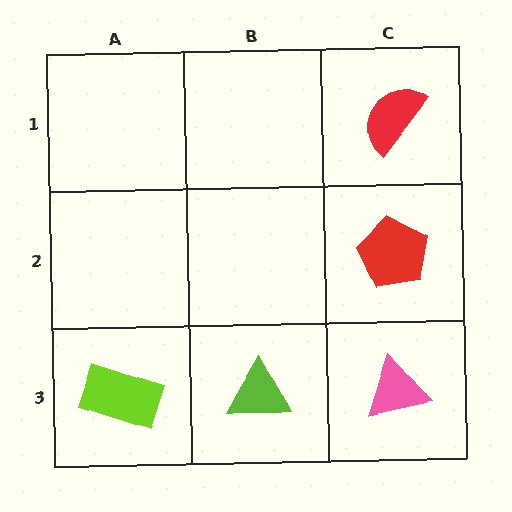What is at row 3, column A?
A lime rectangle.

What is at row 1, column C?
A red semicircle.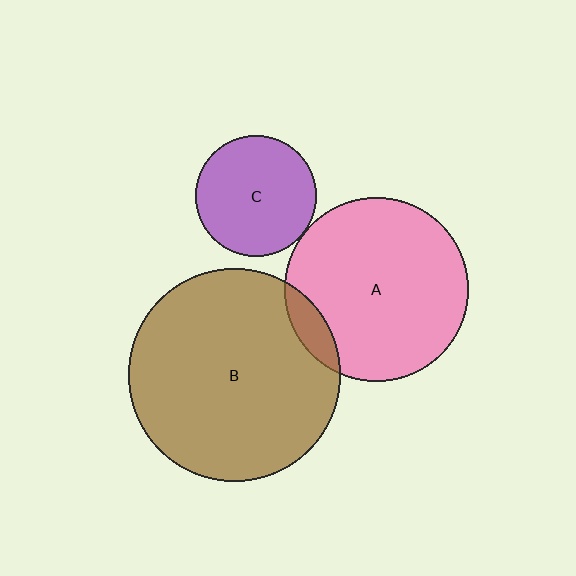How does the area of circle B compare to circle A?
Approximately 1.3 times.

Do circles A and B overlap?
Yes.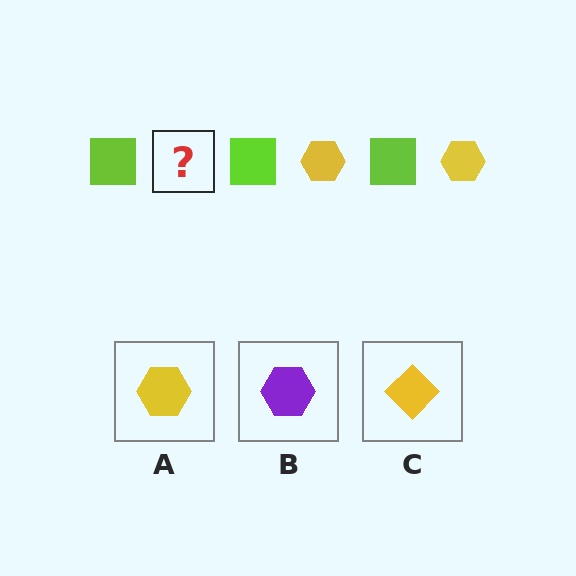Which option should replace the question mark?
Option A.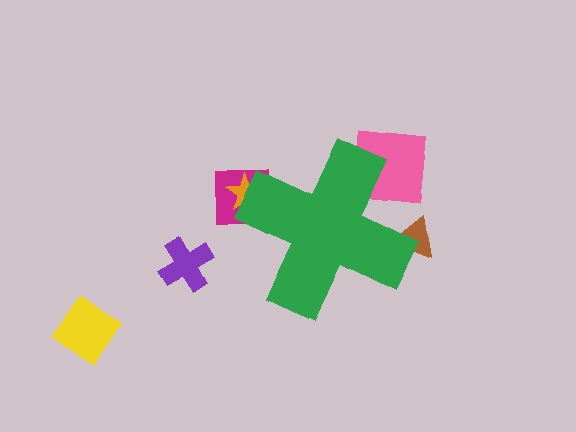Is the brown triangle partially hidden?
Yes, the brown triangle is partially hidden behind the green cross.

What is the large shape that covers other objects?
A green cross.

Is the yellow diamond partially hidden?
No, the yellow diamond is fully visible.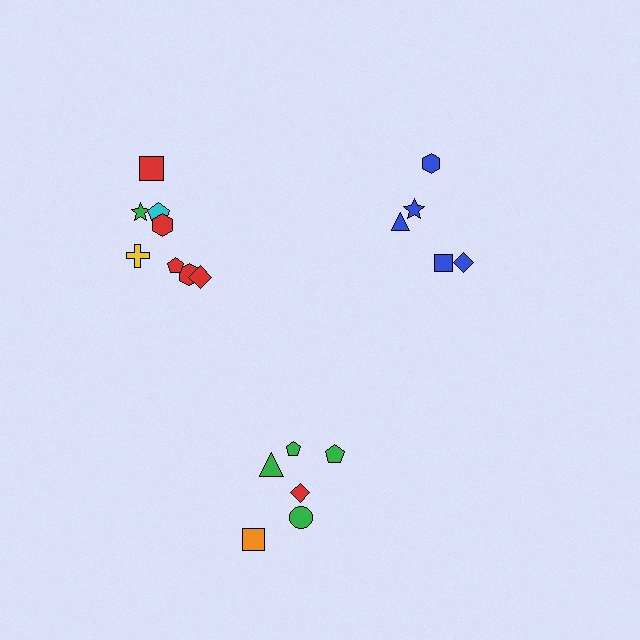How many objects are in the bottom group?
There are 6 objects.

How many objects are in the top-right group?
There are 5 objects.